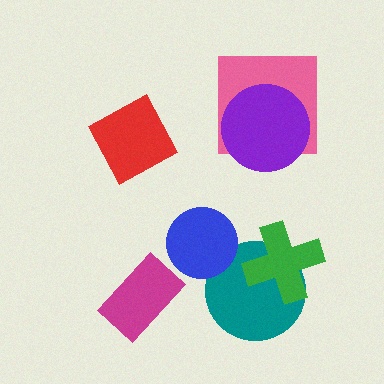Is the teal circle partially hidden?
Yes, it is partially covered by another shape.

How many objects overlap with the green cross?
1 object overlaps with the green cross.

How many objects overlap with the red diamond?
0 objects overlap with the red diamond.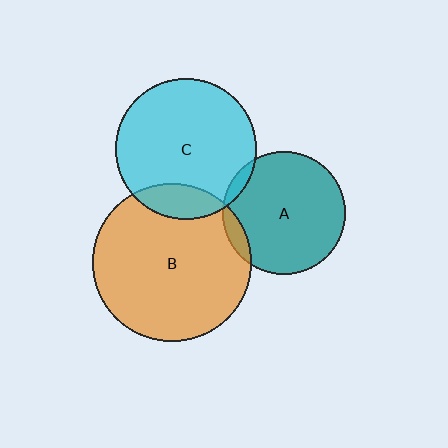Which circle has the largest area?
Circle B (orange).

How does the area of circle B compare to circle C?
Approximately 1.3 times.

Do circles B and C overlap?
Yes.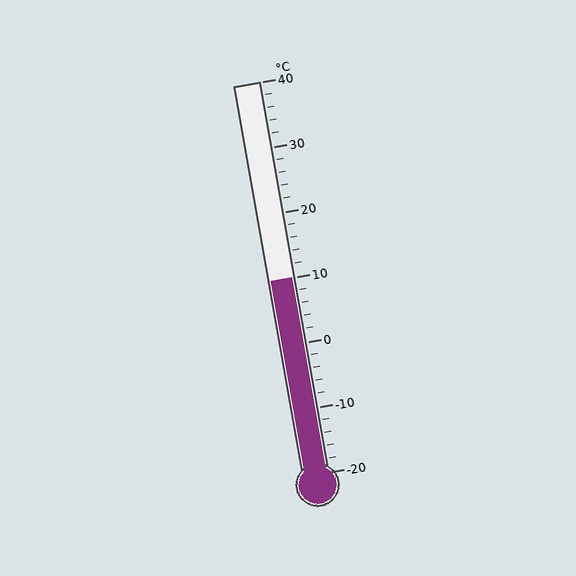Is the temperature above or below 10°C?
The temperature is at 10°C.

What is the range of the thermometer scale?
The thermometer scale ranges from -20°C to 40°C.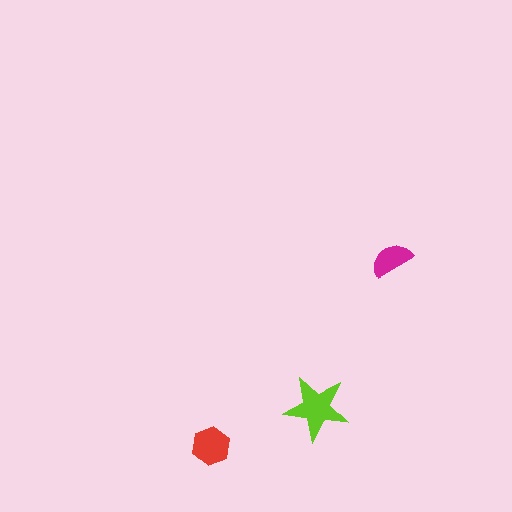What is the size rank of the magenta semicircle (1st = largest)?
3rd.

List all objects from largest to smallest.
The lime star, the red hexagon, the magenta semicircle.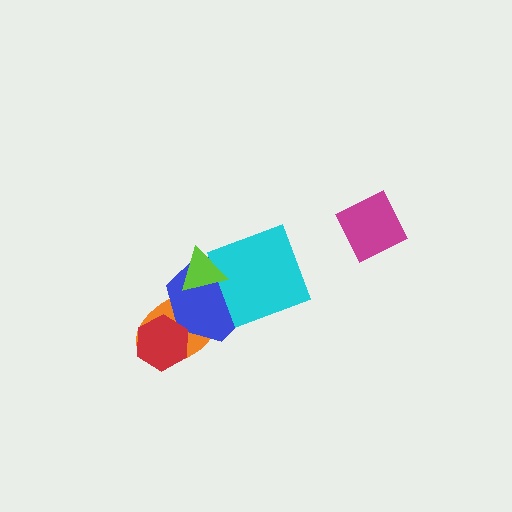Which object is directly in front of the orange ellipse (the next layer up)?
The blue hexagon is directly in front of the orange ellipse.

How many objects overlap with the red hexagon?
2 objects overlap with the red hexagon.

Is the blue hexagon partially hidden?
Yes, it is partially covered by another shape.